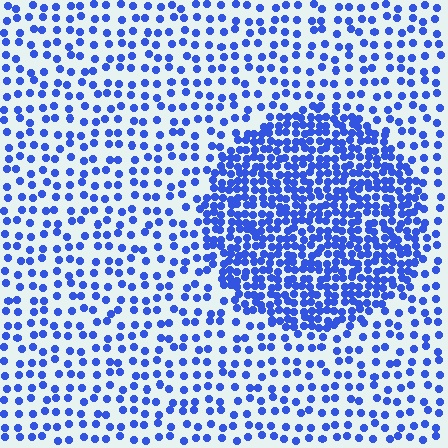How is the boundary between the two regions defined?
The boundary is defined by a change in element density (approximately 2.5x ratio). All elements are the same color, size, and shape.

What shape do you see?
I see a circle.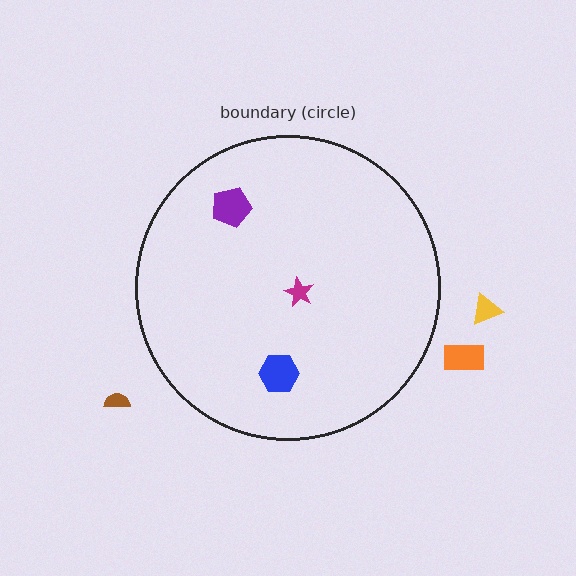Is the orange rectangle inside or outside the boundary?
Outside.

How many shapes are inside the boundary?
3 inside, 3 outside.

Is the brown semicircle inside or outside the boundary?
Outside.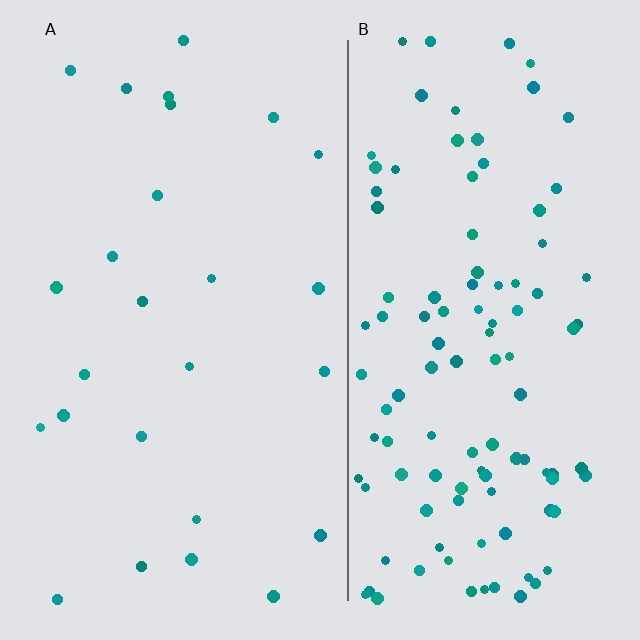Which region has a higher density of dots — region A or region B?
B (the right).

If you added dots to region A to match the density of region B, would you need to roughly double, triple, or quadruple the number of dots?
Approximately quadruple.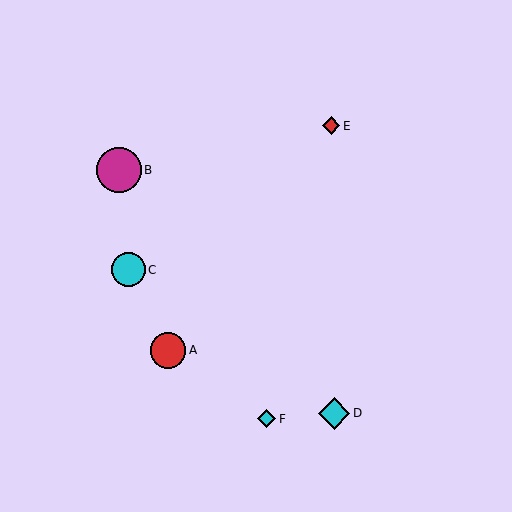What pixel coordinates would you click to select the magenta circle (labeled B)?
Click at (119, 170) to select the magenta circle B.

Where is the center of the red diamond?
The center of the red diamond is at (331, 126).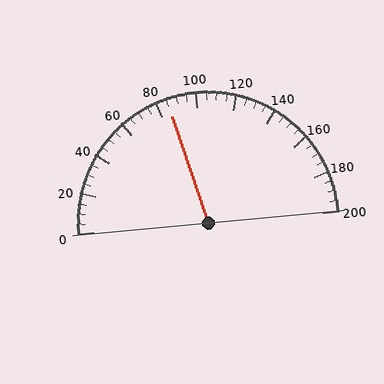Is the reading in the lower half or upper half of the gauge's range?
The reading is in the lower half of the range (0 to 200).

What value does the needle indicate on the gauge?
The needle indicates approximately 85.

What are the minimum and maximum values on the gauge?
The gauge ranges from 0 to 200.